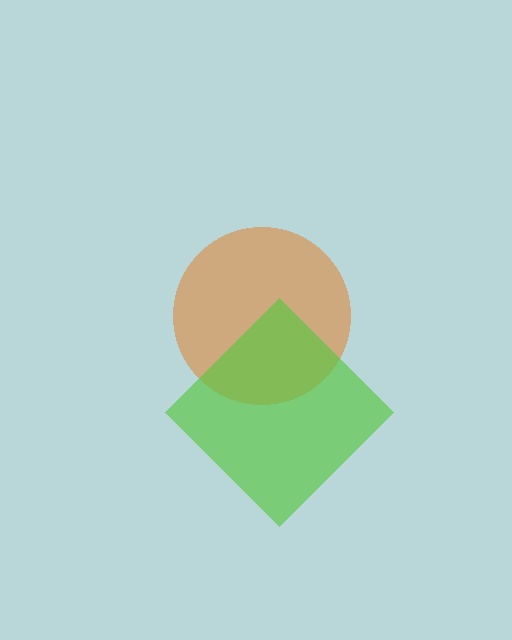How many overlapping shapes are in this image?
There are 2 overlapping shapes in the image.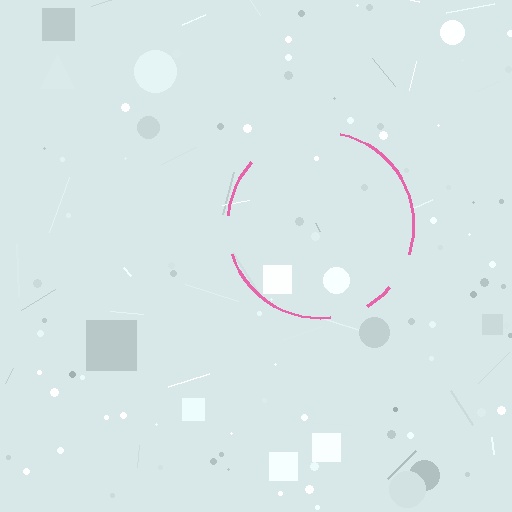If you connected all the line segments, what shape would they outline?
They would outline a circle.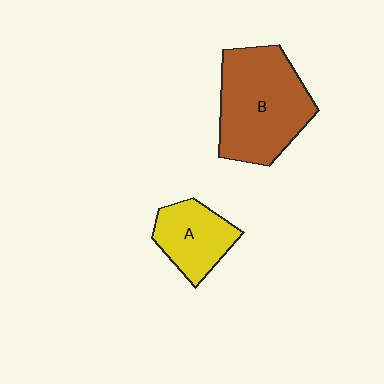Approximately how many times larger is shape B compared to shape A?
Approximately 1.9 times.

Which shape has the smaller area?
Shape A (yellow).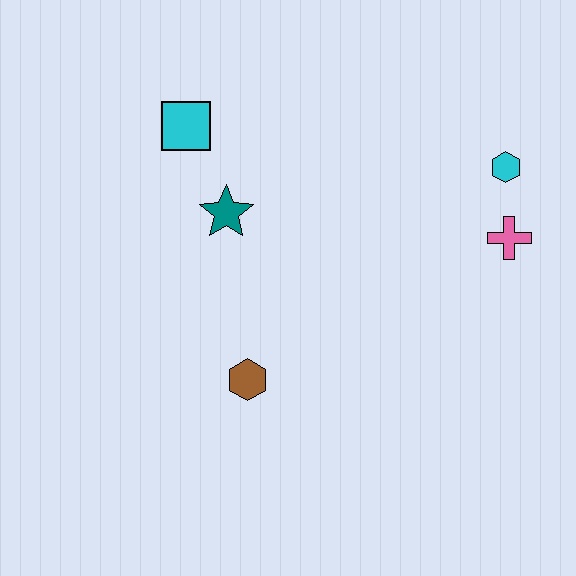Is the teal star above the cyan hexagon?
No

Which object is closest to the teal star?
The cyan square is closest to the teal star.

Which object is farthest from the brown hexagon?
The cyan hexagon is farthest from the brown hexagon.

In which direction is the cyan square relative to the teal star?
The cyan square is above the teal star.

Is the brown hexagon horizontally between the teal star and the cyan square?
No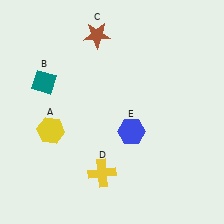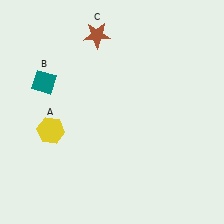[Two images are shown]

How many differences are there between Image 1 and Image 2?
There are 2 differences between the two images.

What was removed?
The yellow cross (D), the blue hexagon (E) were removed in Image 2.